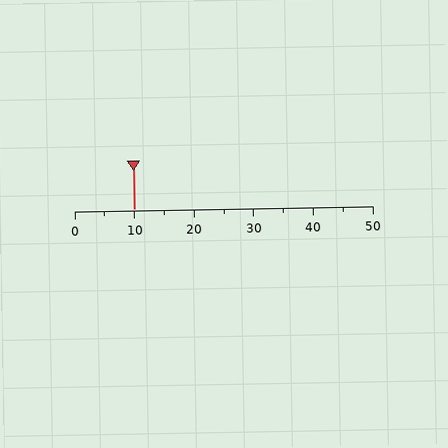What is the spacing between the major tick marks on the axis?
The major ticks are spaced 10 apart.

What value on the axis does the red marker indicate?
The marker indicates approximately 10.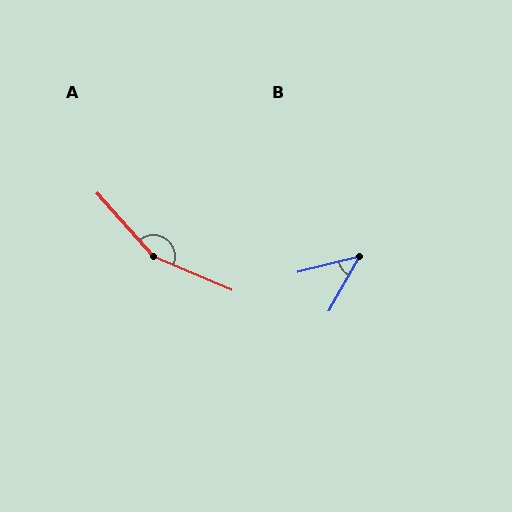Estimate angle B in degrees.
Approximately 47 degrees.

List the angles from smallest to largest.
B (47°), A (154°).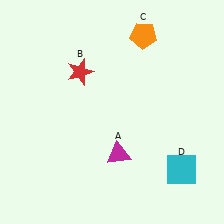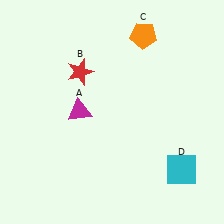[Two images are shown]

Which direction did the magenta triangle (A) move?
The magenta triangle (A) moved up.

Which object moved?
The magenta triangle (A) moved up.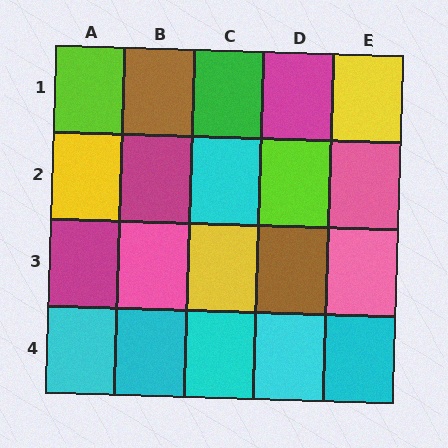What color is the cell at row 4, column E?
Cyan.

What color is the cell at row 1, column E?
Yellow.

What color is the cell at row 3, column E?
Pink.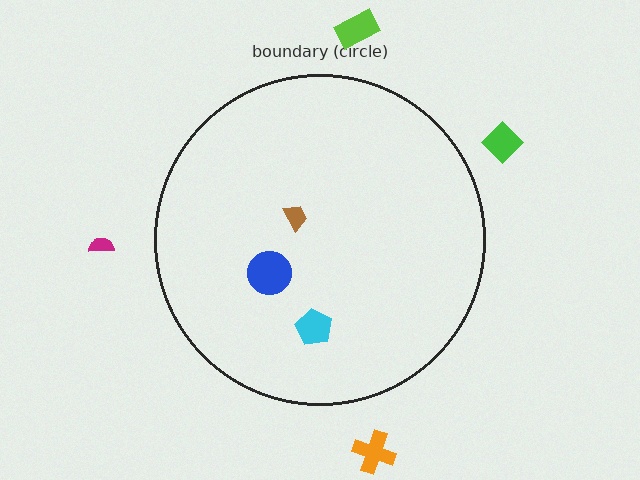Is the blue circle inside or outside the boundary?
Inside.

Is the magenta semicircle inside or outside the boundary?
Outside.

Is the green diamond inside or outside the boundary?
Outside.